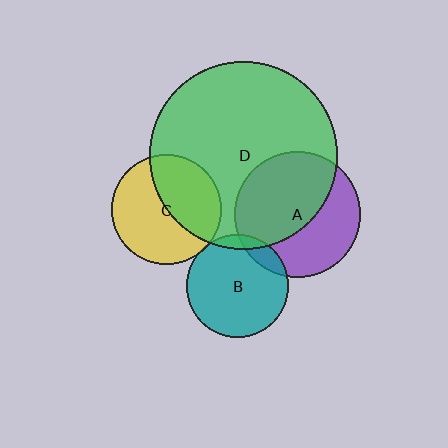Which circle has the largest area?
Circle D (green).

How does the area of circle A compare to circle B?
Approximately 1.5 times.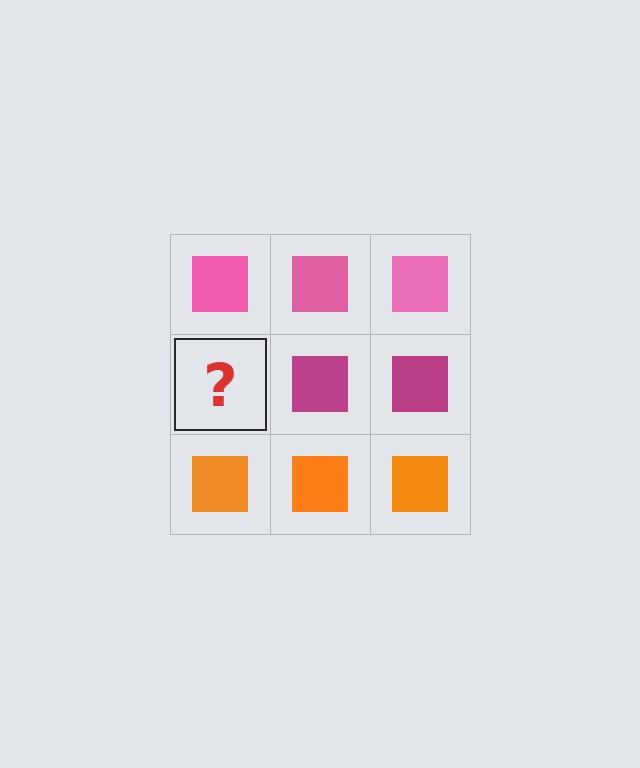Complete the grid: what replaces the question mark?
The question mark should be replaced with a magenta square.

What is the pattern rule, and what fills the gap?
The rule is that each row has a consistent color. The gap should be filled with a magenta square.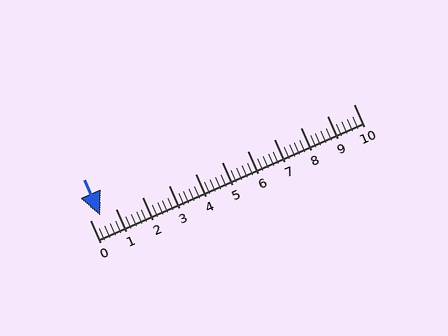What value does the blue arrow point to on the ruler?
The blue arrow points to approximately 0.4.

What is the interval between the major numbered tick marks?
The major tick marks are spaced 1 units apart.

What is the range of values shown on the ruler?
The ruler shows values from 0 to 10.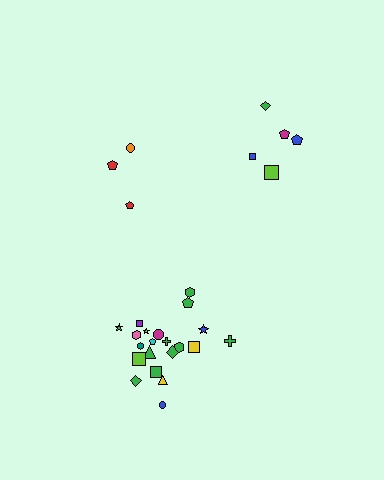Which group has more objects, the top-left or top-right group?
The top-right group.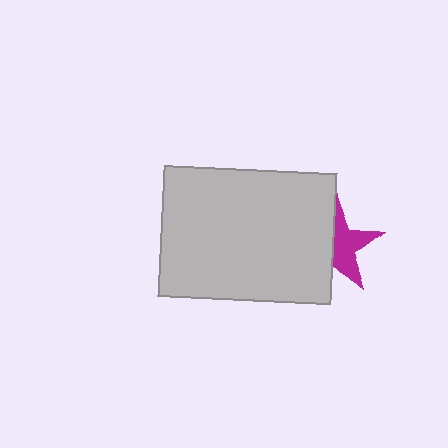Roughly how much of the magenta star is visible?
About half of it is visible (roughly 50%).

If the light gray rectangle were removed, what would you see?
You would see the complete magenta star.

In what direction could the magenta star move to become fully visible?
The magenta star could move right. That would shift it out from behind the light gray rectangle entirely.